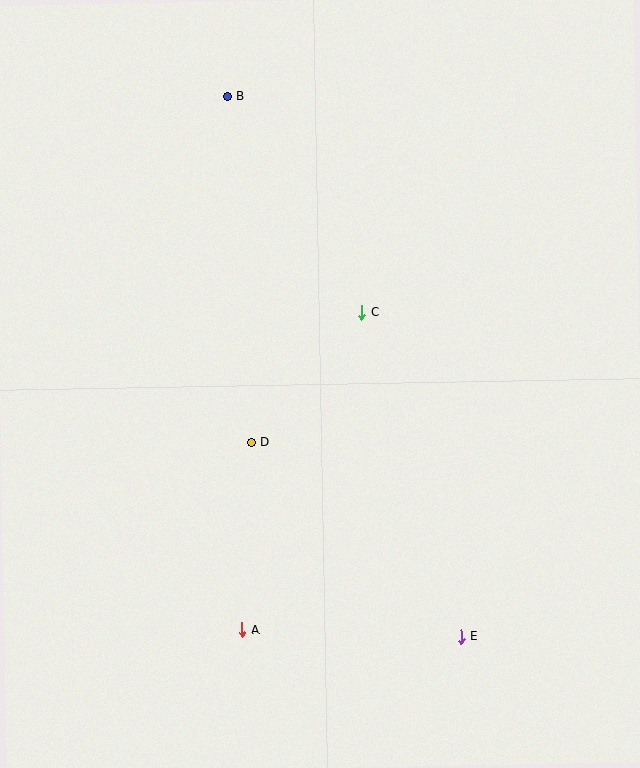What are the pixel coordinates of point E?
Point E is at (461, 637).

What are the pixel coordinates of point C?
Point C is at (362, 313).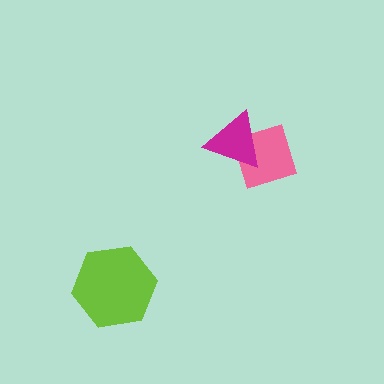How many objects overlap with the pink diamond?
1 object overlaps with the pink diamond.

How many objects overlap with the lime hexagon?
0 objects overlap with the lime hexagon.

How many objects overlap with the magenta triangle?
1 object overlaps with the magenta triangle.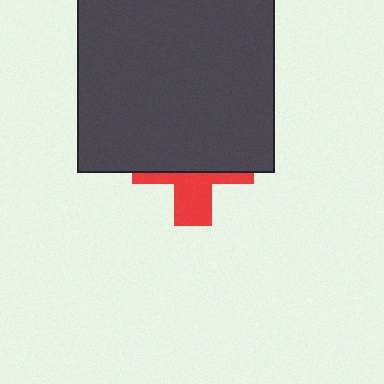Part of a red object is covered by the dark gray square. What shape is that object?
It is a cross.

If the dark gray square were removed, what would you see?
You would see the complete red cross.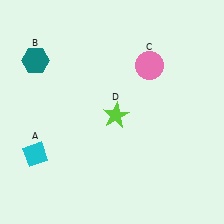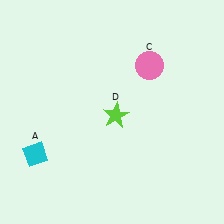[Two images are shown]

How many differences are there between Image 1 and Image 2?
There is 1 difference between the two images.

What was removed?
The teal hexagon (B) was removed in Image 2.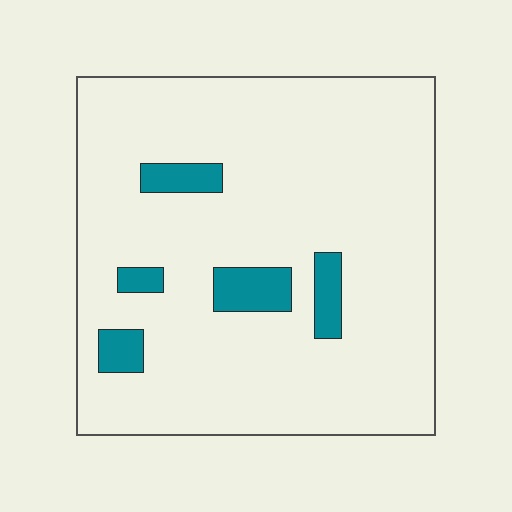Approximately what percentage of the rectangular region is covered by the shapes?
Approximately 10%.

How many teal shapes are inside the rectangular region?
5.